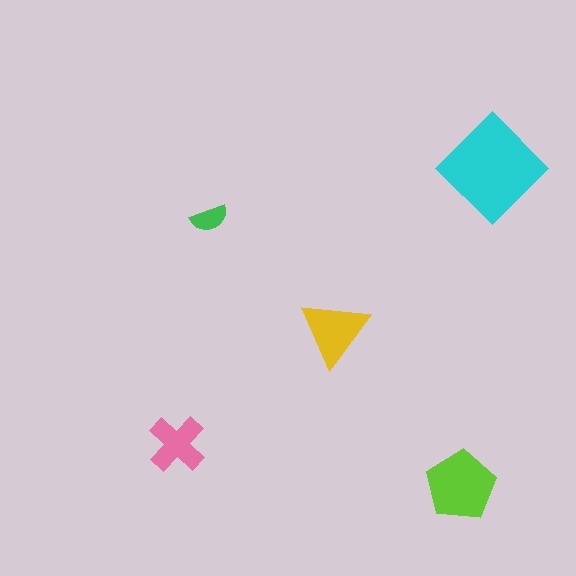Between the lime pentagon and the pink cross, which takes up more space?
The lime pentagon.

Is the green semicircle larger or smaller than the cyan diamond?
Smaller.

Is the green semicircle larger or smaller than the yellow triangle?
Smaller.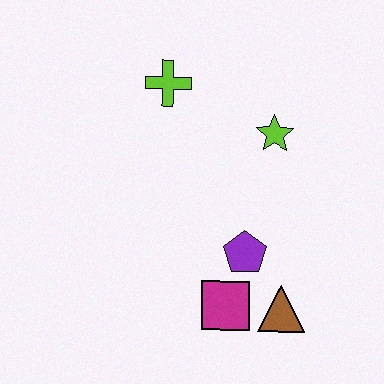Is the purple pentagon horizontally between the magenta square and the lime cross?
No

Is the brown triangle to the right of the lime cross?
Yes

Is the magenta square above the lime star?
No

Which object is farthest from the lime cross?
The brown triangle is farthest from the lime cross.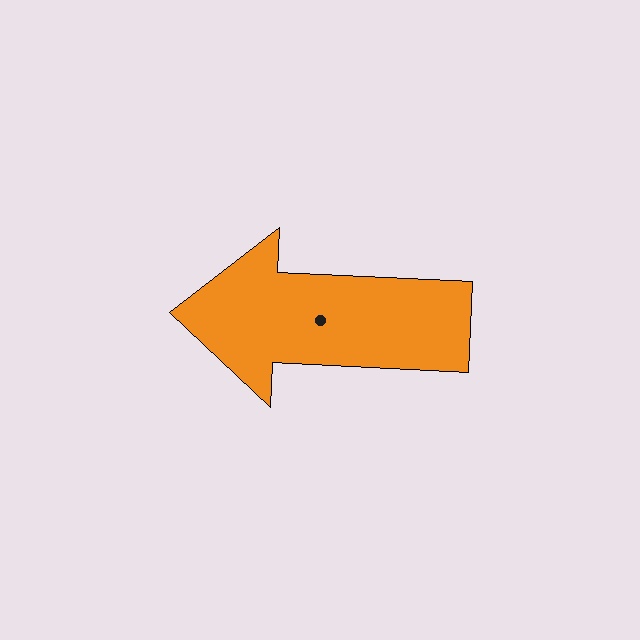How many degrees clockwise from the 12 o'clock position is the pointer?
Approximately 273 degrees.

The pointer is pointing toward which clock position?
Roughly 9 o'clock.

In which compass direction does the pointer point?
West.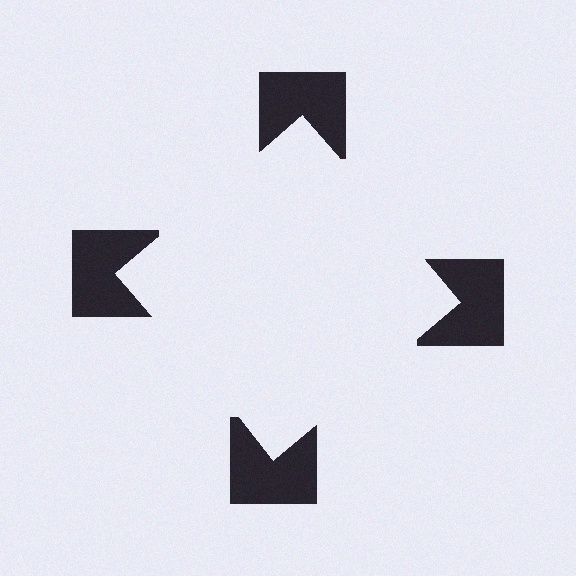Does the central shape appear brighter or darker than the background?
It typically appears slightly brighter than the background, even though no actual brightness change is drawn.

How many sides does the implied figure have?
4 sides.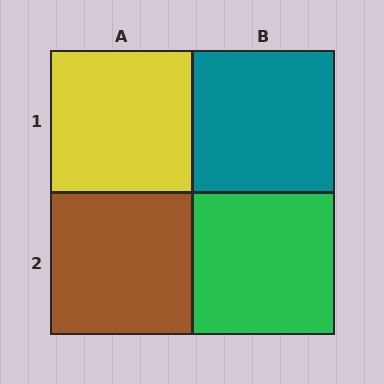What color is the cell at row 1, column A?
Yellow.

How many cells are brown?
1 cell is brown.